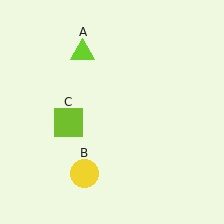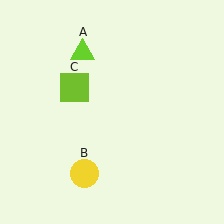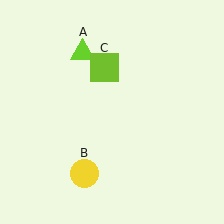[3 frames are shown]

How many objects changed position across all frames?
1 object changed position: lime square (object C).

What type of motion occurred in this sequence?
The lime square (object C) rotated clockwise around the center of the scene.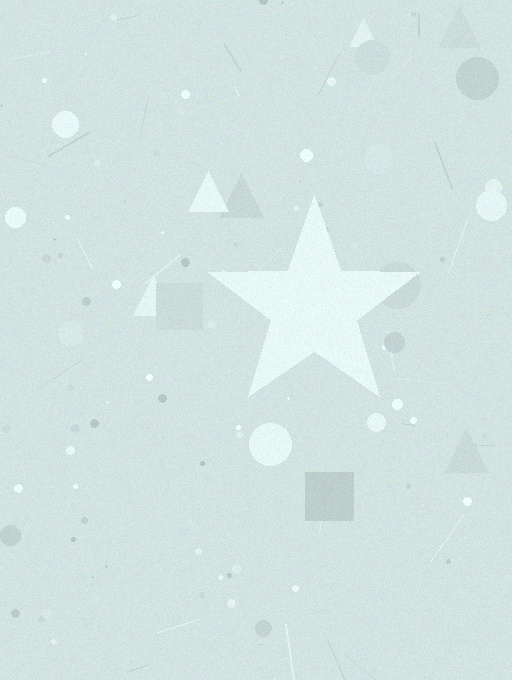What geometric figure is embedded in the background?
A star is embedded in the background.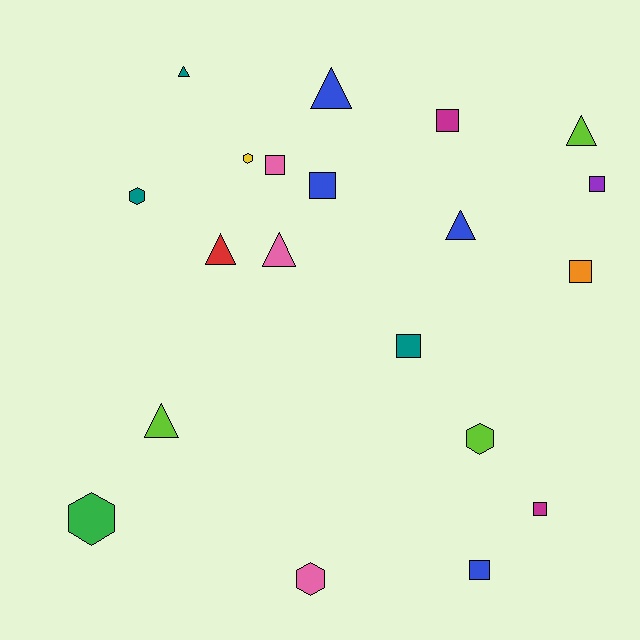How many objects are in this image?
There are 20 objects.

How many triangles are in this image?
There are 7 triangles.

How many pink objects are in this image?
There are 3 pink objects.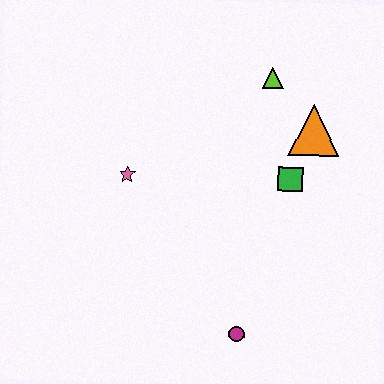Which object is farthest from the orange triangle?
The magenta circle is farthest from the orange triangle.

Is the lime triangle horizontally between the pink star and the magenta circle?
No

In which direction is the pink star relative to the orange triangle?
The pink star is to the left of the orange triangle.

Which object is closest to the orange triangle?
The green square is closest to the orange triangle.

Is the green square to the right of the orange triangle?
No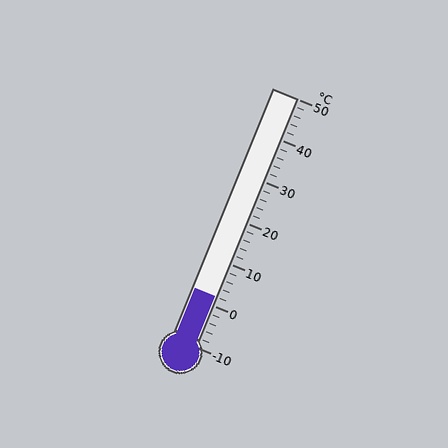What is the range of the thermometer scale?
The thermometer scale ranges from -10°C to 50°C.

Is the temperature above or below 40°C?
The temperature is below 40°C.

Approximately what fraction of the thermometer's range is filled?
The thermometer is filled to approximately 20% of its range.